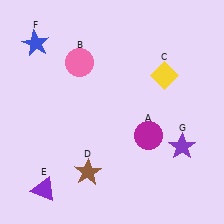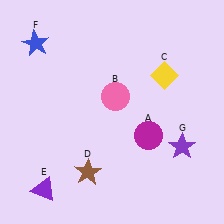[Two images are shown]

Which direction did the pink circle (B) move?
The pink circle (B) moved right.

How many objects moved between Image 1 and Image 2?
1 object moved between the two images.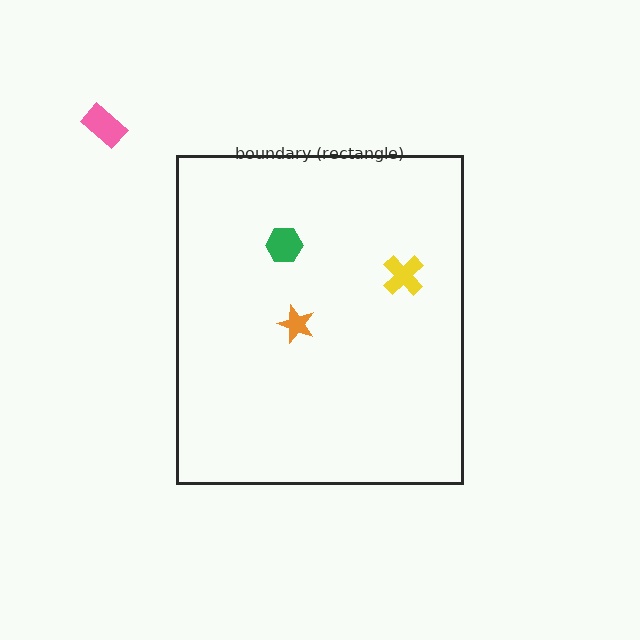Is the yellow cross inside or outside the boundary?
Inside.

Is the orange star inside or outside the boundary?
Inside.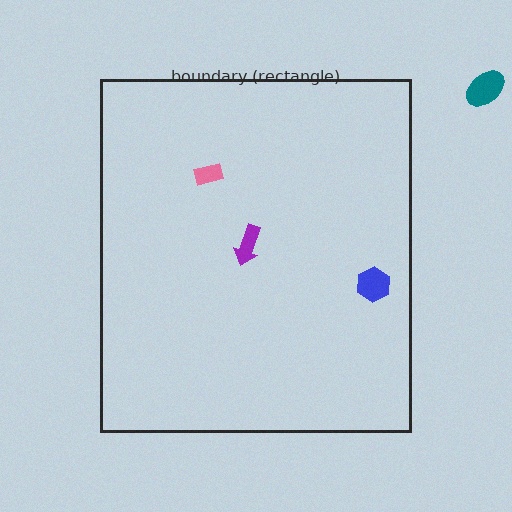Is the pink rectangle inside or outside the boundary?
Inside.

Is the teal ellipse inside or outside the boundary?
Outside.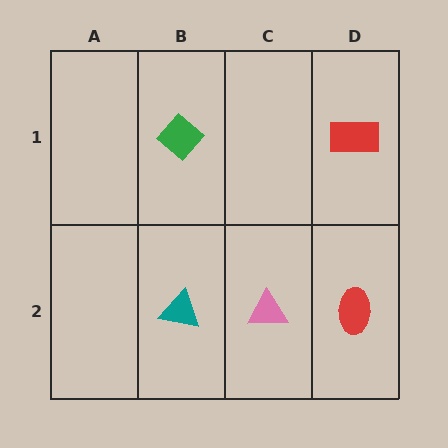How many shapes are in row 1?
2 shapes.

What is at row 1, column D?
A red rectangle.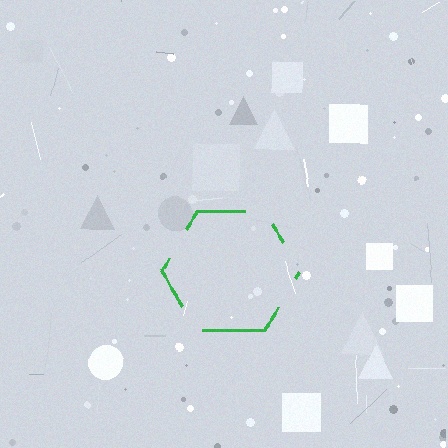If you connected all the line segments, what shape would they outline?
They would outline a hexagon.